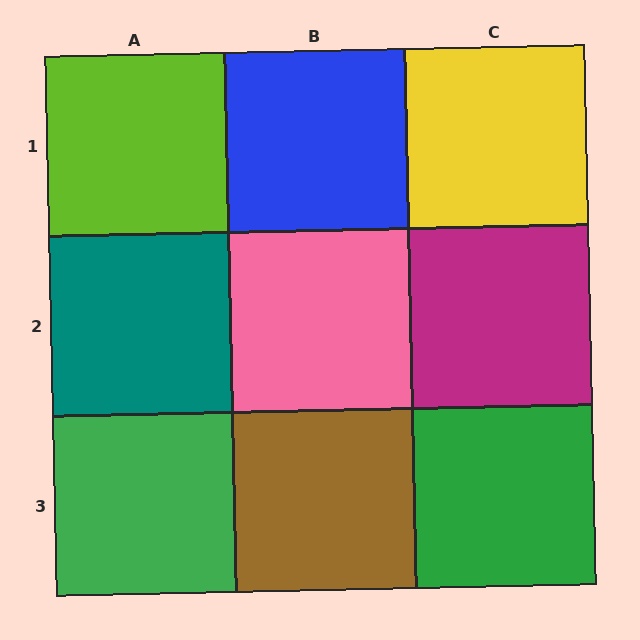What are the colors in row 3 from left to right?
Green, brown, green.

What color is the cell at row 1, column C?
Yellow.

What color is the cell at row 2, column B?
Pink.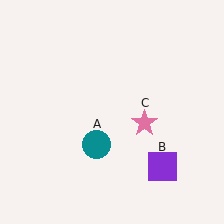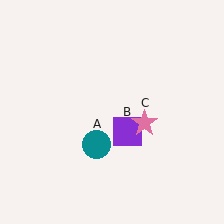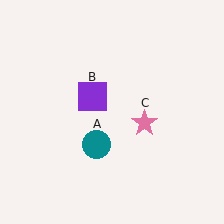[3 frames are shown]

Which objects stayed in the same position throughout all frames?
Teal circle (object A) and pink star (object C) remained stationary.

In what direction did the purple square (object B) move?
The purple square (object B) moved up and to the left.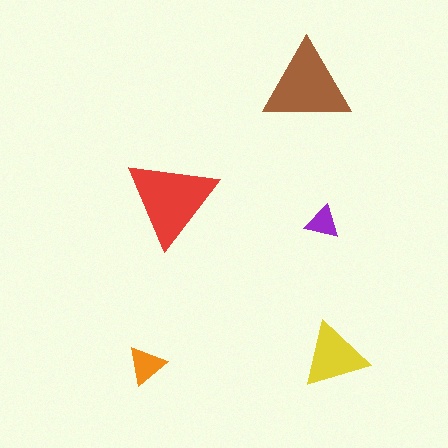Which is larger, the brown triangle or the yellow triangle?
The brown one.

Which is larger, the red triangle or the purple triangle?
The red one.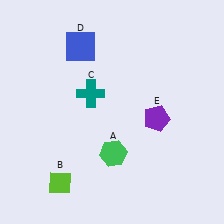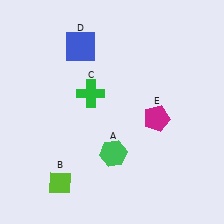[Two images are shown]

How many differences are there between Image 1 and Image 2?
There are 2 differences between the two images.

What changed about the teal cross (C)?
In Image 1, C is teal. In Image 2, it changed to green.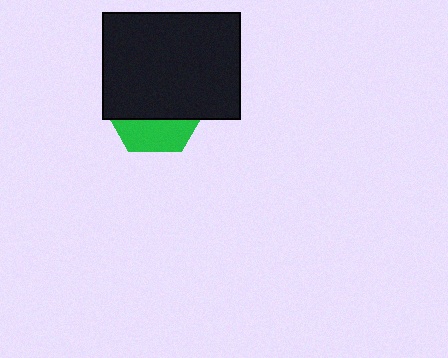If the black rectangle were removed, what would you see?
You would see the complete green hexagon.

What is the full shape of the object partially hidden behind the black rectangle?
The partially hidden object is a green hexagon.